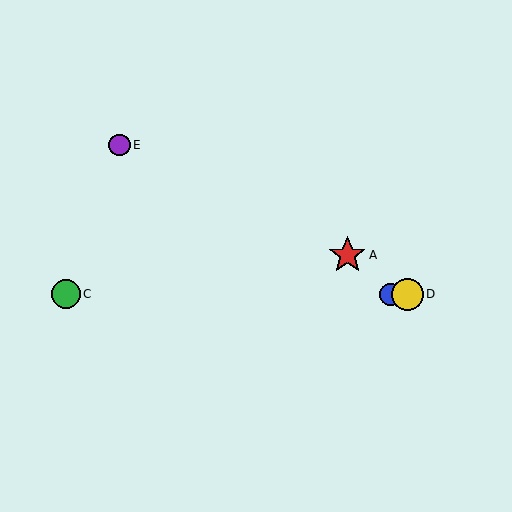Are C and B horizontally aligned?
Yes, both are at y≈294.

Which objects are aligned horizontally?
Objects B, C, D are aligned horizontally.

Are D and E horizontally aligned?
No, D is at y≈294 and E is at y≈145.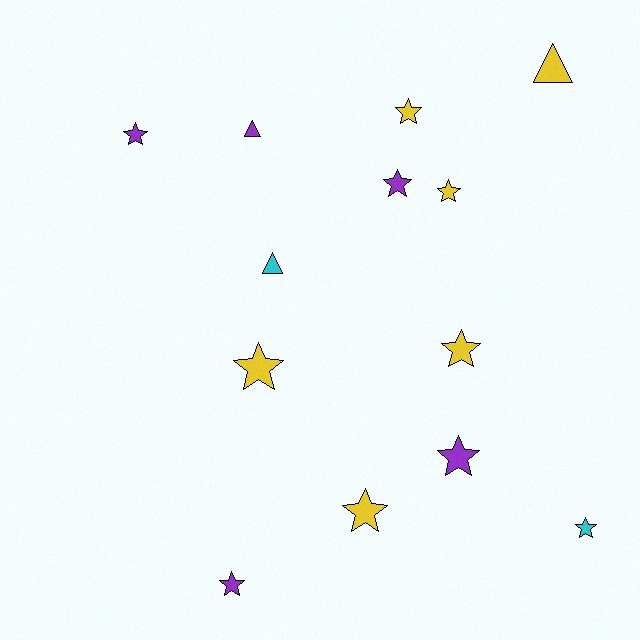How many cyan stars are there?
There is 1 cyan star.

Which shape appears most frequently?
Star, with 10 objects.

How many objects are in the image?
There are 13 objects.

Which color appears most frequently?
Yellow, with 6 objects.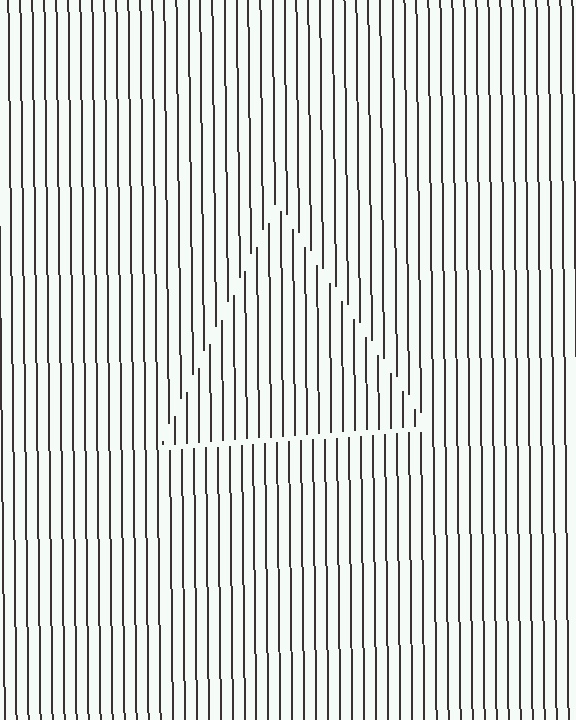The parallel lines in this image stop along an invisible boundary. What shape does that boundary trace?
An illusory triangle. The interior of the shape contains the same grating, shifted by half a period — the contour is defined by the phase discontinuity where line-ends from the inner and outer gratings abut.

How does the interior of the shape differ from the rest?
The interior of the shape contains the same grating, shifted by half a period — the contour is defined by the phase discontinuity where line-ends from the inner and outer gratings abut.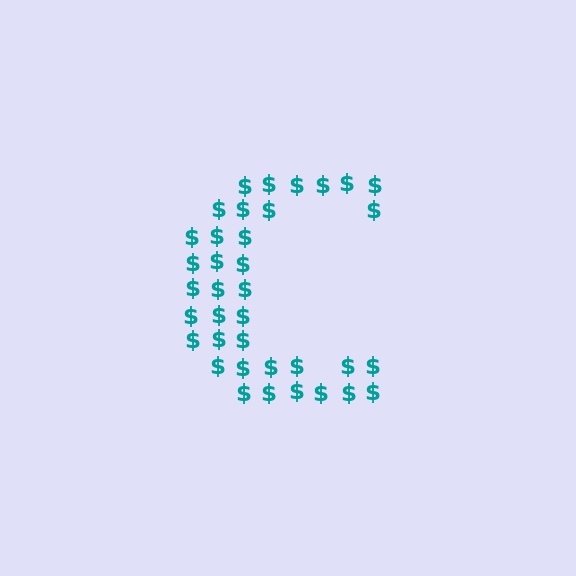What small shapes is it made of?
It is made of small dollar signs.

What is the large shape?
The large shape is the letter C.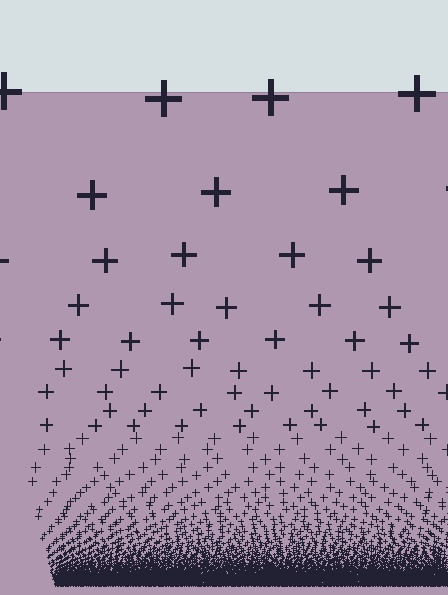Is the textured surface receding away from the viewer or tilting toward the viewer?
The surface appears to tilt toward the viewer. Texture elements get larger and sparser toward the top.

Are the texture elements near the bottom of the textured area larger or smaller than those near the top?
Smaller. The gradient is inverted — elements near the bottom are smaller and denser.